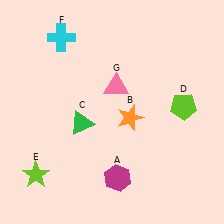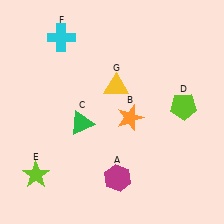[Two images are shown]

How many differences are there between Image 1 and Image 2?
There is 1 difference between the two images.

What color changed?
The triangle (G) changed from pink in Image 1 to yellow in Image 2.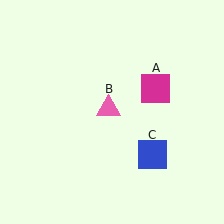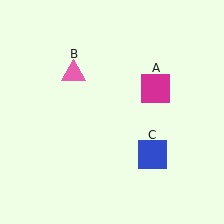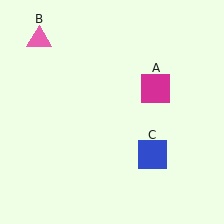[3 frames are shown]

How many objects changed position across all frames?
1 object changed position: pink triangle (object B).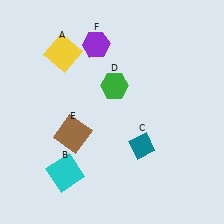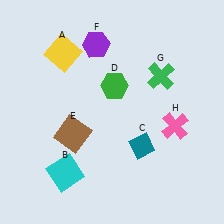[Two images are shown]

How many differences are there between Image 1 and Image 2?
There are 2 differences between the two images.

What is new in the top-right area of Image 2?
A green cross (G) was added in the top-right area of Image 2.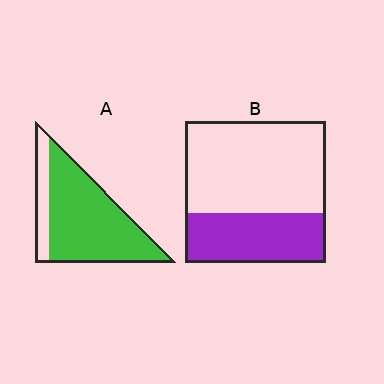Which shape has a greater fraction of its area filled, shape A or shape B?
Shape A.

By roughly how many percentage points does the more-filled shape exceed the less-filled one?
By roughly 45 percentage points (A over B).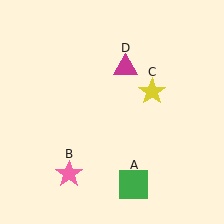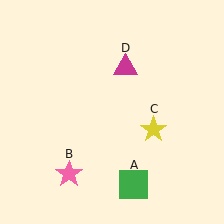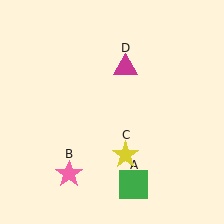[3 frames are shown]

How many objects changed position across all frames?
1 object changed position: yellow star (object C).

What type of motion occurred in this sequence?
The yellow star (object C) rotated clockwise around the center of the scene.